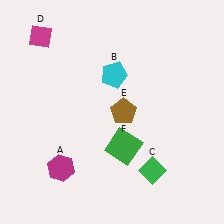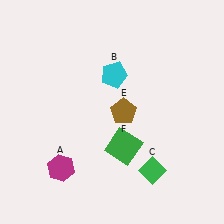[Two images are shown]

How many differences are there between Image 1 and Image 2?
There is 1 difference between the two images.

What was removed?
The magenta diamond (D) was removed in Image 2.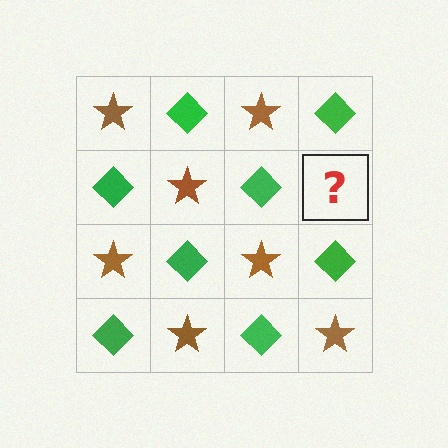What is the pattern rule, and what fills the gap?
The rule is that it alternates brown star and green diamond in a checkerboard pattern. The gap should be filled with a brown star.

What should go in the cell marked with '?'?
The missing cell should contain a brown star.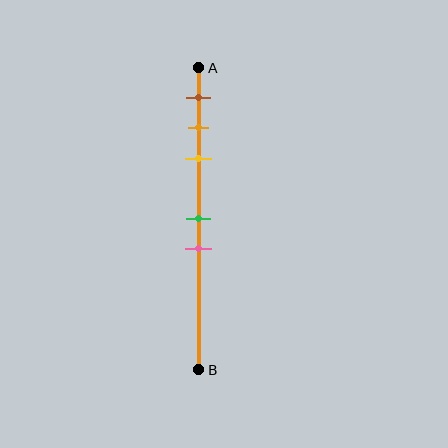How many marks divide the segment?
There are 5 marks dividing the segment.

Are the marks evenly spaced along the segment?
No, the marks are not evenly spaced.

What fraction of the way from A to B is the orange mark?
The orange mark is approximately 20% (0.2) of the way from A to B.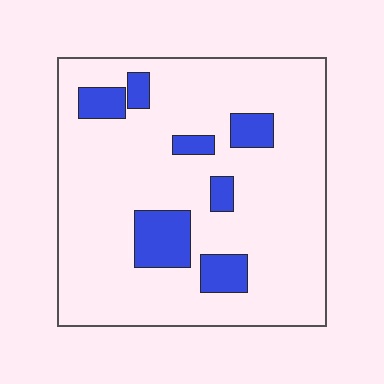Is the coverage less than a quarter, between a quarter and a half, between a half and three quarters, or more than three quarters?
Less than a quarter.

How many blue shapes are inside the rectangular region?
7.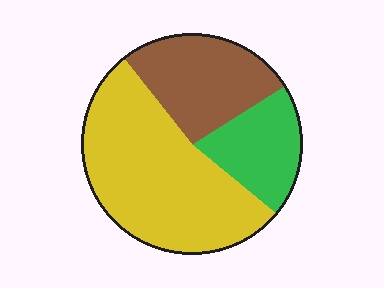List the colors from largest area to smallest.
From largest to smallest: yellow, brown, green.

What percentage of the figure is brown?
Brown covers about 25% of the figure.